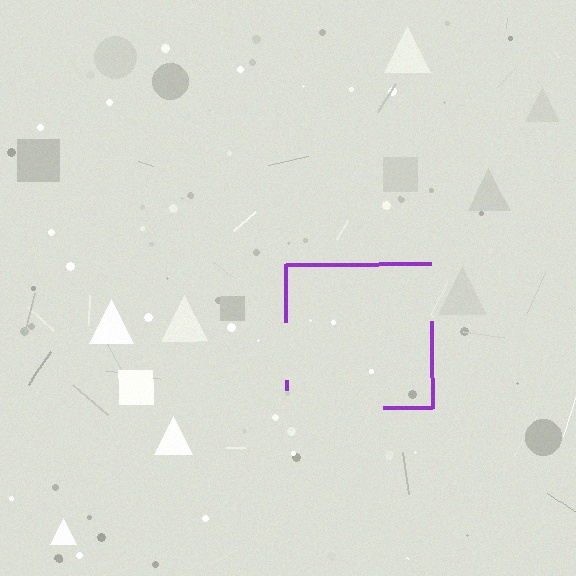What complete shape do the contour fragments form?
The contour fragments form a square.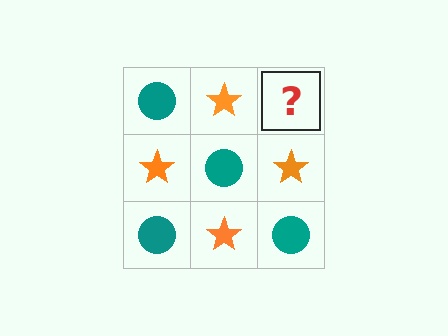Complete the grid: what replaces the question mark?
The question mark should be replaced with a teal circle.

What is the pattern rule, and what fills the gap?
The rule is that it alternates teal circle and orange star in a checkerboard pattern. The gap should be filled with a teal circle.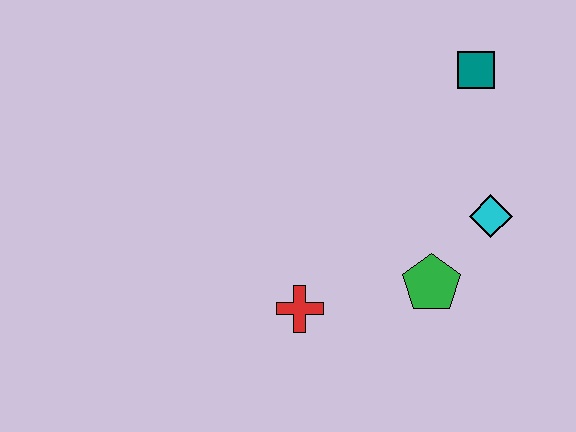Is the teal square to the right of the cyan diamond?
No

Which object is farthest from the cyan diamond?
The red cross is farthest from the cyan diamond.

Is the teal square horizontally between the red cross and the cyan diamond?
Yes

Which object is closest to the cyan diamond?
The green pentagon is closest to the cyan diamond.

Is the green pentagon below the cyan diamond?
Yes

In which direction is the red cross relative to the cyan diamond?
The red cross is to the left of the cyan diamond.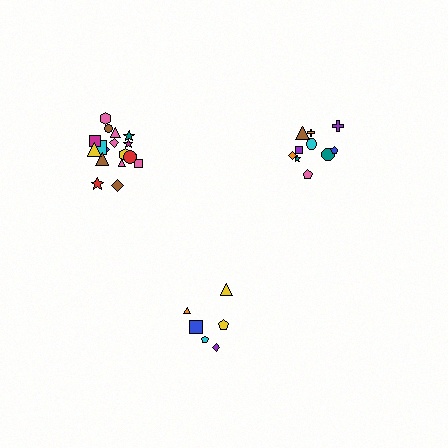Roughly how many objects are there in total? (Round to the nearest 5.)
Roughly 35 objects in total.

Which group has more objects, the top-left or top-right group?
The top-left group.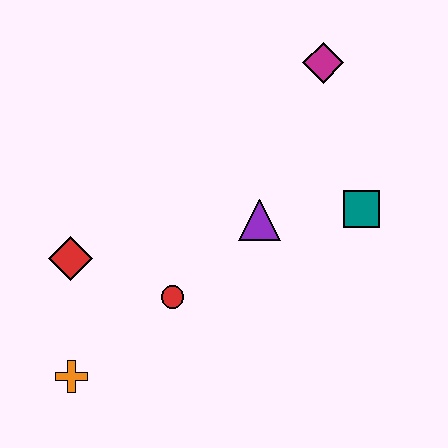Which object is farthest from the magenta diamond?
The orange cross is farthest from the magenta diamond.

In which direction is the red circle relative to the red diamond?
The red circle is to the right of the red diamond.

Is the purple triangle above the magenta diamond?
No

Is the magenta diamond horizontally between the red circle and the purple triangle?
No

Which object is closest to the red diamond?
The red circle is closest to the red diamond.